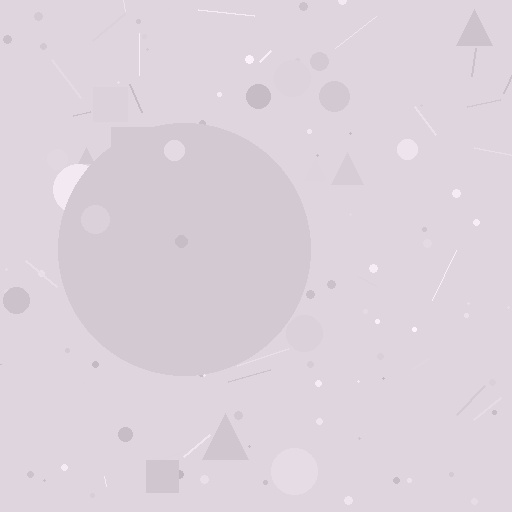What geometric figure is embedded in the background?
A circle is embedded in the background.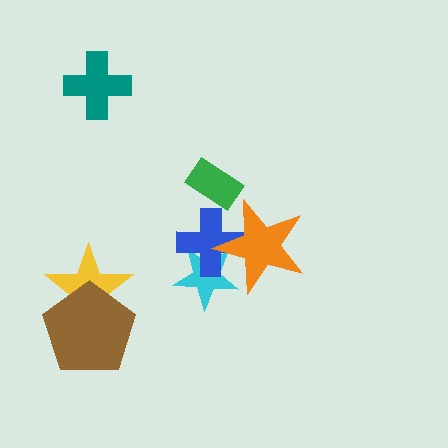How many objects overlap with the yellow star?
1 object overlaps with the yellow star.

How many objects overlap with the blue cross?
2 objects overlap with the blue cross.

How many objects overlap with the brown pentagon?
1 object overlaps with the brown pentagon.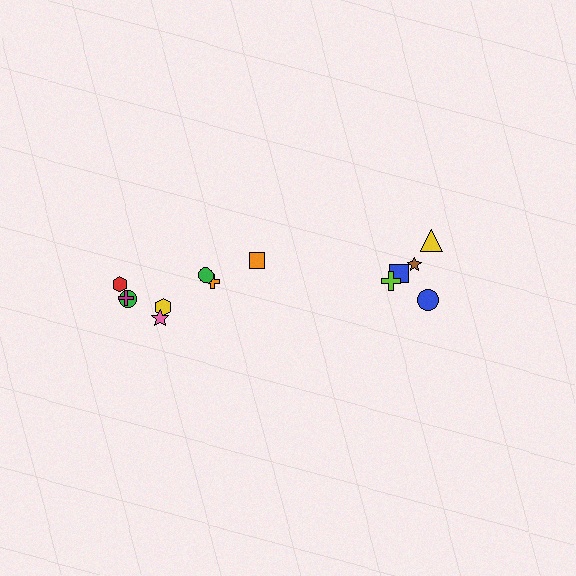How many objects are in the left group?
There are 8 objects.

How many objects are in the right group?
There are 5 objects.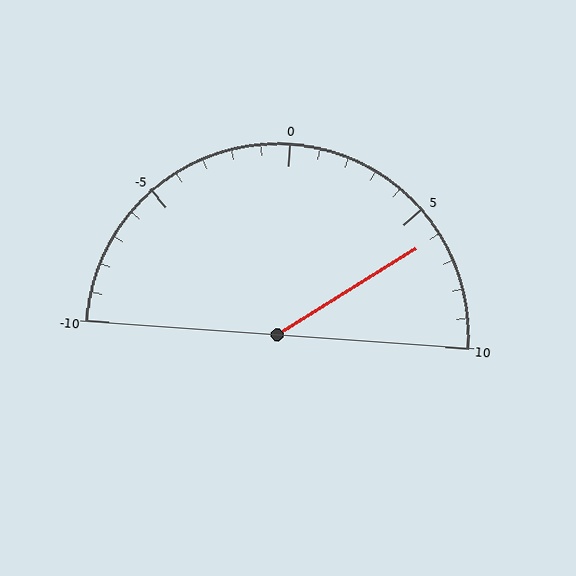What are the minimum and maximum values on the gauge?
The gauge ranges from -10 to 10.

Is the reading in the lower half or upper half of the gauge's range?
The reading is in the upper half of the range (-10 to 10).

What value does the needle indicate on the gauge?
The needle indicates approximately 6.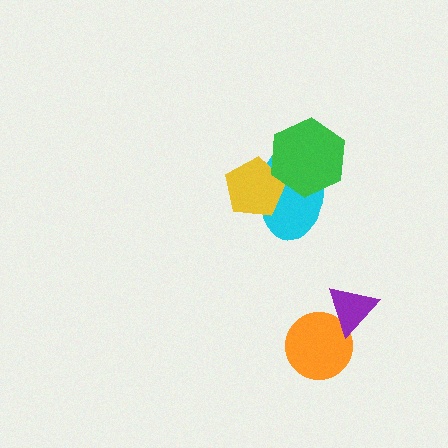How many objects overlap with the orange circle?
1 object overlaps with the orange circle.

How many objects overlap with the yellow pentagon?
2 objects overlap with the yellow pentagon.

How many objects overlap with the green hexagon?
2 objects overlap with the green hexagon.